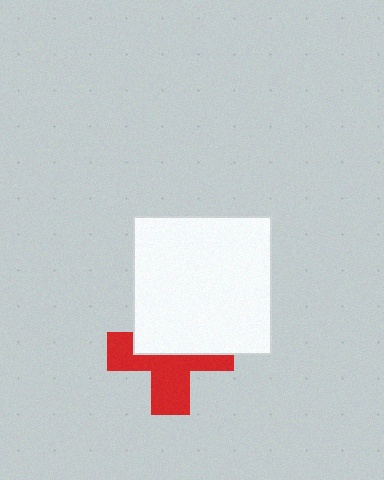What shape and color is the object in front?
The object in front is a white square.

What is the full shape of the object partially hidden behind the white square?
The partially hidden object is a red cross.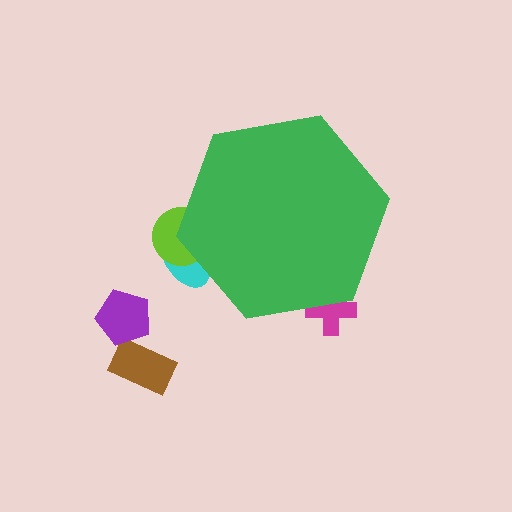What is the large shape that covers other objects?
A green hexagon.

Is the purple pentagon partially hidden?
No, the purple pentagon is fully visible.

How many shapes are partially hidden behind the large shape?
3 shapes are partially hidden.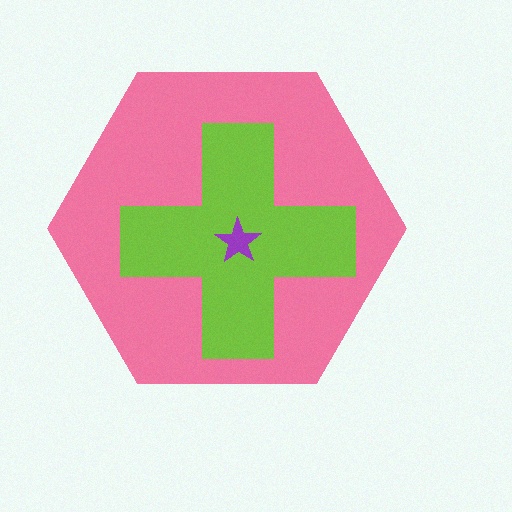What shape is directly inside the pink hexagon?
The lime cross.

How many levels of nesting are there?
3.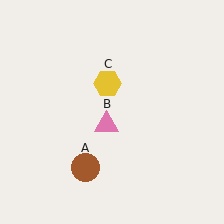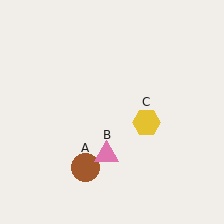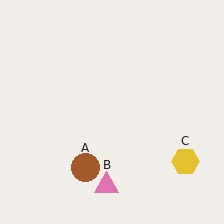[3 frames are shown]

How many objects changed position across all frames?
2 objects changed position: pink triangle (object B), yellow hexagon (object C).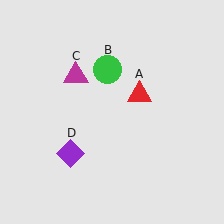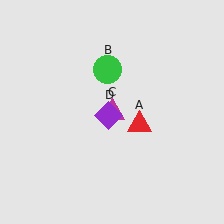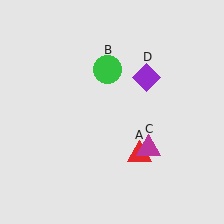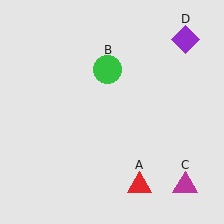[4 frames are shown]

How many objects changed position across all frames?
3 objects changed position: red triangle (object A), magenta triangle (object C), purple diamond (object D).